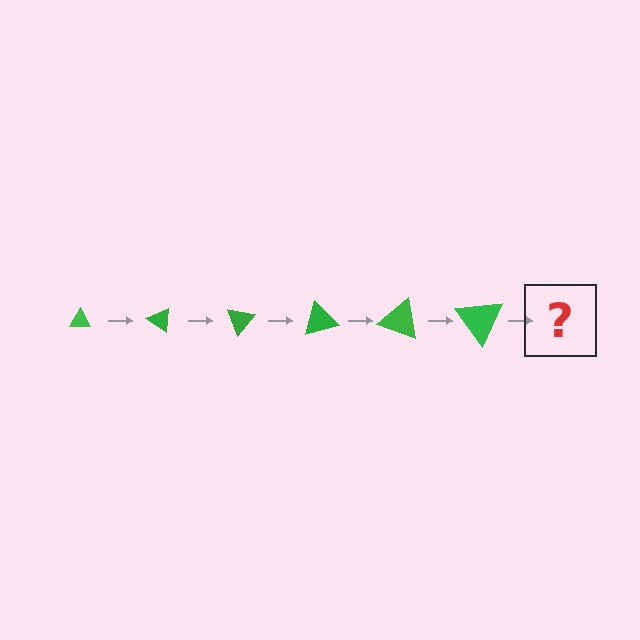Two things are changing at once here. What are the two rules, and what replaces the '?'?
The two rules are that the triangle grows larger each step and it rotates 35 degrees each step. The '?' should be a triangle, larger than the previous one and rotated 210 degrees from the start.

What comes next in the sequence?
The next element should be a triangle, larger than the previous one and rotated 210 degrees from the start.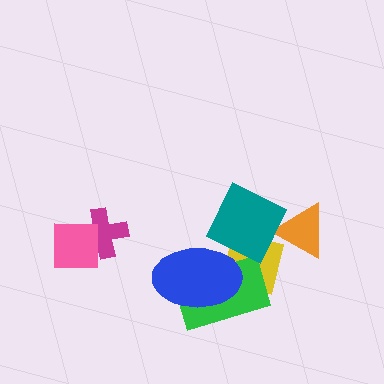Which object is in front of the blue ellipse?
The teal diamond is in front of the blue ellipse.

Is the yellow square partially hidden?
Yes, it is partially covered by another shape.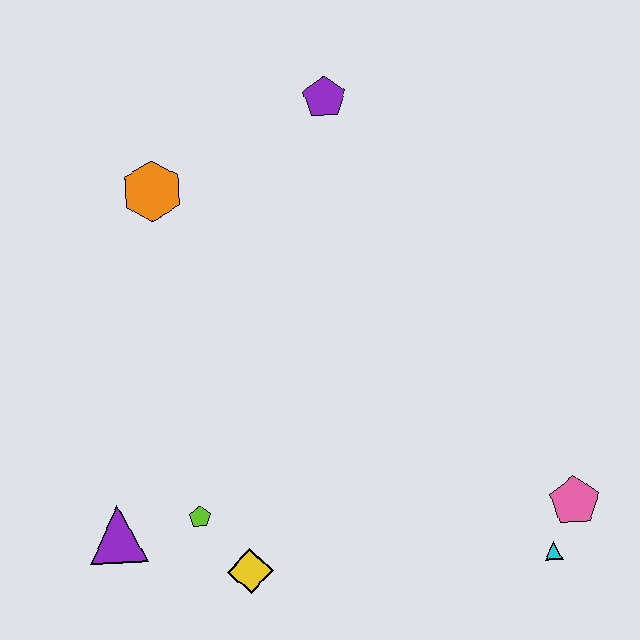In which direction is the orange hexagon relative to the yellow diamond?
The orange hexagon is above the yellow diamond.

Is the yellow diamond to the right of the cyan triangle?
No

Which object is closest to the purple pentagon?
The orange hexagon is closest to the purple pentagon.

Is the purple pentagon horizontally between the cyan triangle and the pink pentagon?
No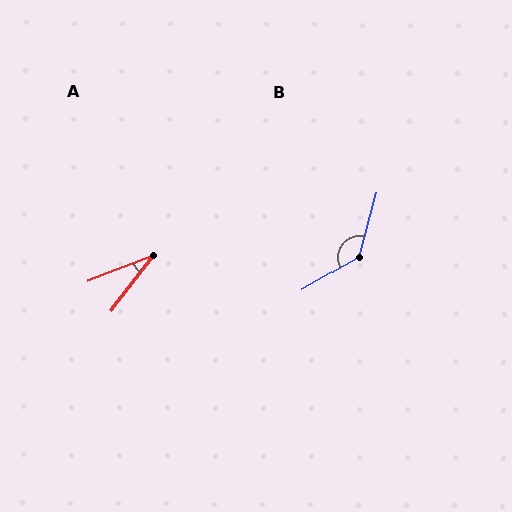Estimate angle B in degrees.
Approximately 136 degrees.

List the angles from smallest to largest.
A (32°), B (136°).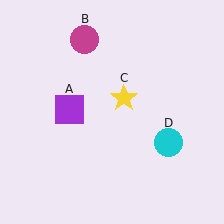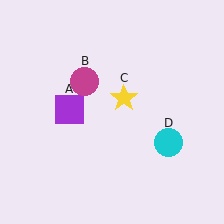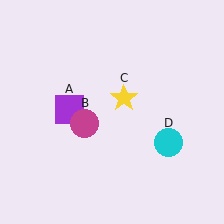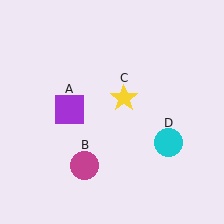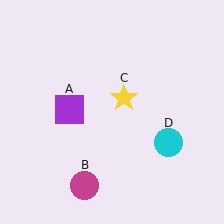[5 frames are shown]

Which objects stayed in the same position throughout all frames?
Purple square (object A) and yellow star (object C) and cyan circle (object D) remained stationary.